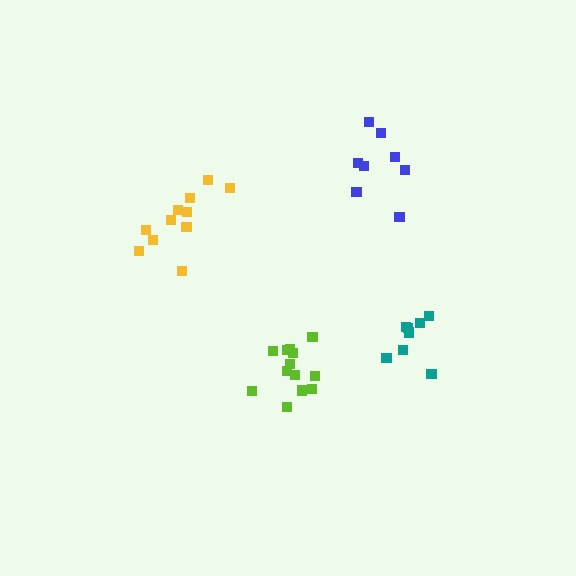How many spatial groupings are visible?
There are 4 spatial groupings.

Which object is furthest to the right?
The teal cluster is rightmost.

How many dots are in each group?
Group 1: 11 dots, Group 2: 8 dots, Group 3: 13 dots, Group 4: 8 dots (40 total).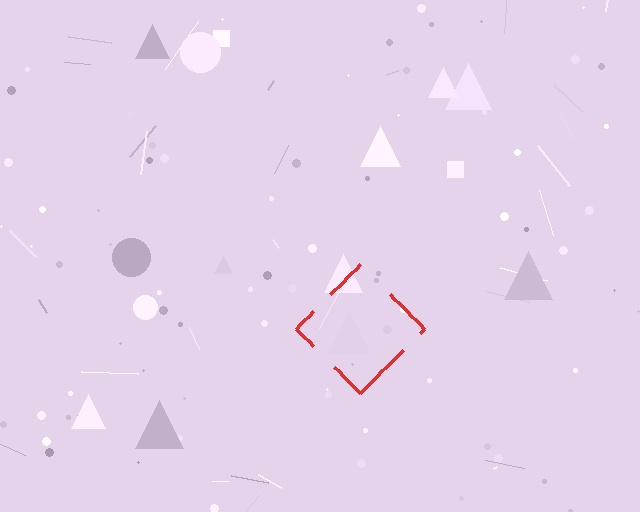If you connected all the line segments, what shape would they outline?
They would outline a diamond.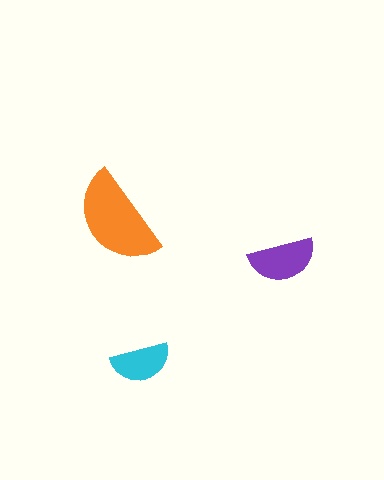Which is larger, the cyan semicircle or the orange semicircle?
The orange one.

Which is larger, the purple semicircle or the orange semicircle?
The orange one.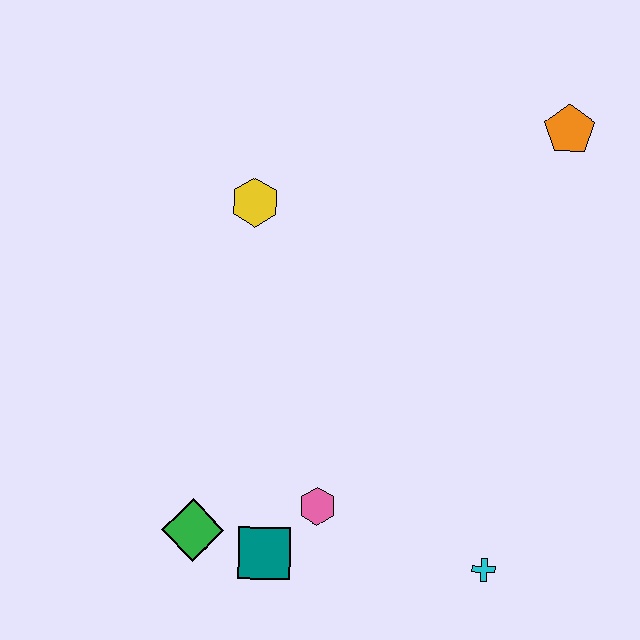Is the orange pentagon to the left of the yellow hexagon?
No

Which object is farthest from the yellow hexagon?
The cyan cross is farthest from the yellow hexagon.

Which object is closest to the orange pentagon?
The yellow hexagon is closest to the orange pentagon.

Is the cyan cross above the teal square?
No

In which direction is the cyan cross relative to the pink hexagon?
The cyan cross is to the right of the pink hexagon.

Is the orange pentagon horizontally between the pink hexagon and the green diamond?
No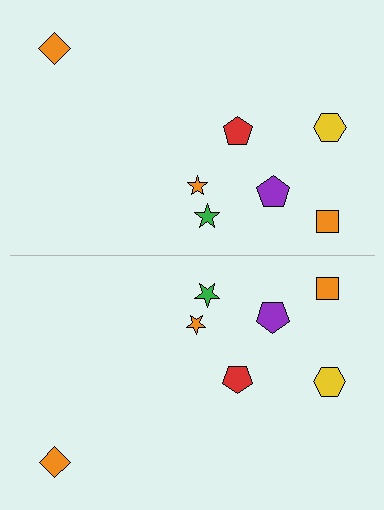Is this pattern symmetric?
Yes, this pattern has bilateral (reflection) symmetry.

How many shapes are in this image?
There are 14 shapes in this image.